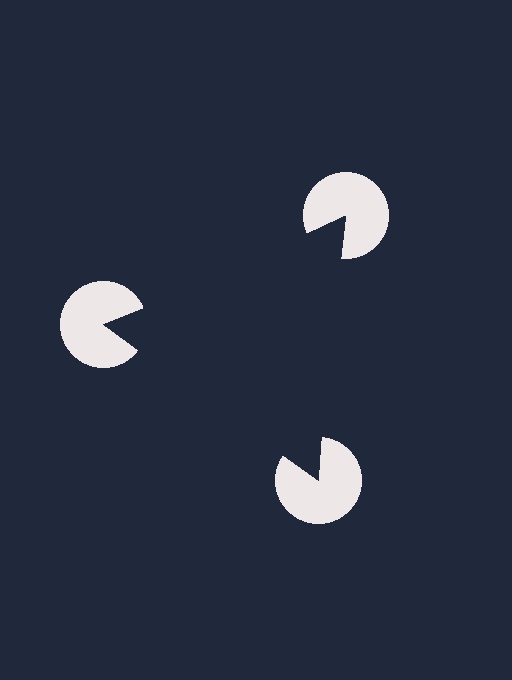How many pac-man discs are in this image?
There are 3 — one at each vertex of the illusory triangle.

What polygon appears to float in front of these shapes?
An illusory triangle — its edges are inferred from the aligned wedge cuts in the pac-man discs, not physically drawn.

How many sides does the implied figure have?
3 sides.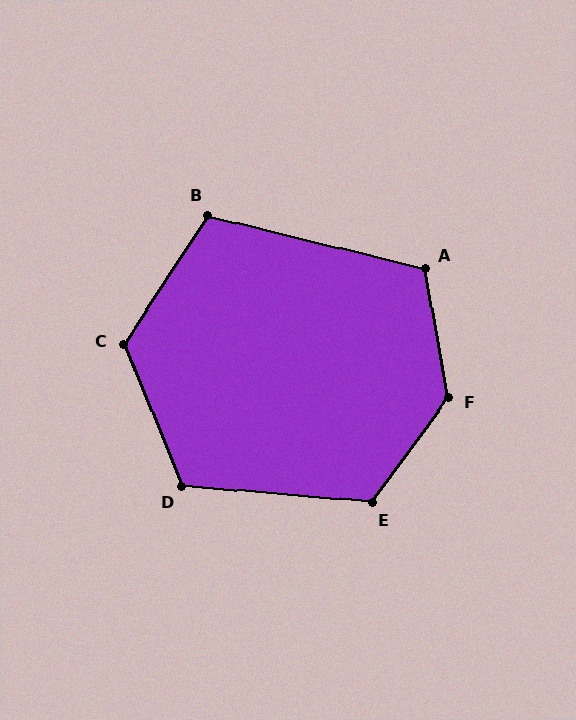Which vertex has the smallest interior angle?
B, at approximately 110 degrees.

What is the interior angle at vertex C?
Approximately 125 degrees (obtuse).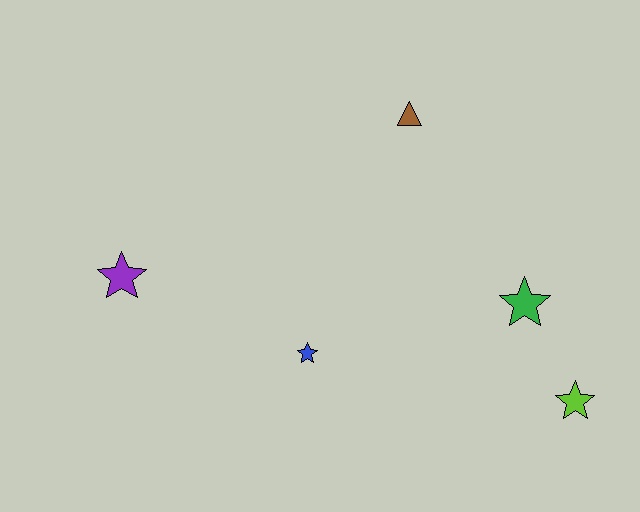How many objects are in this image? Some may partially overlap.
There are 5 objects.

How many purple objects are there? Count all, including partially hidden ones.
There is 1 purple object.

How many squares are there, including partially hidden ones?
There are no squares.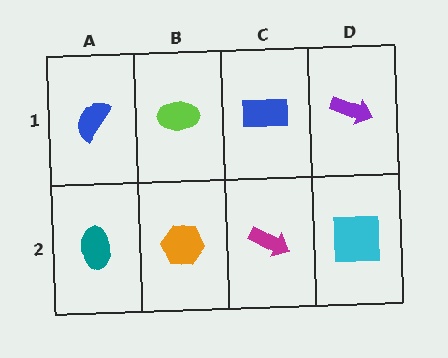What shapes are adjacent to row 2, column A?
A blue semicircle (row 1, column A), an orange hexagon (row 2, column B).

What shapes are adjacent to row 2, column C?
A blue rectangle (row 1, column C), an orange hexagon (row 2, column B), a cyan square (row 2, column D).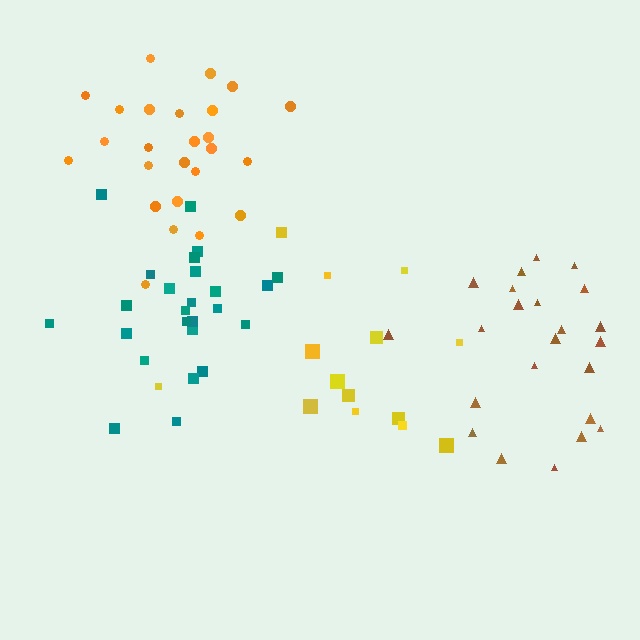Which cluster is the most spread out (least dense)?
Yellow.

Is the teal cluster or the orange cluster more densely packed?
Teal.